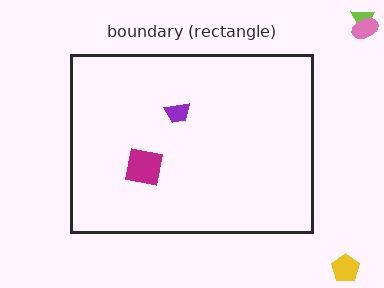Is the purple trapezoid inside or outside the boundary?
Inside.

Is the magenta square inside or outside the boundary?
Inside.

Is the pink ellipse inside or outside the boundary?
Outside.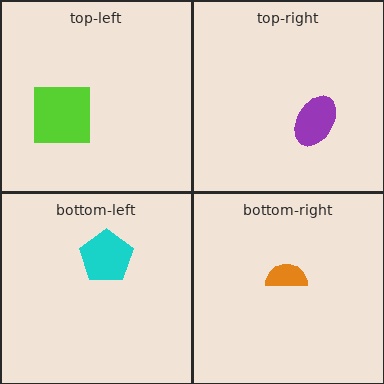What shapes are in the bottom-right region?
The orange semicircle.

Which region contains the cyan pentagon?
The bottom-left region.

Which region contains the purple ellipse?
The top-right region.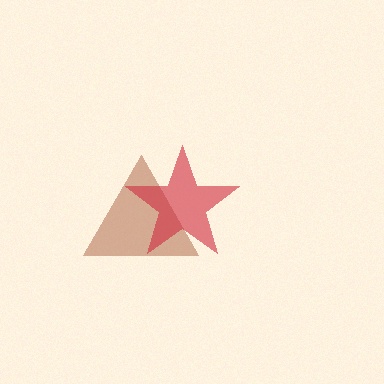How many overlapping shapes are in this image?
There are 2 overlapping shapes in the image.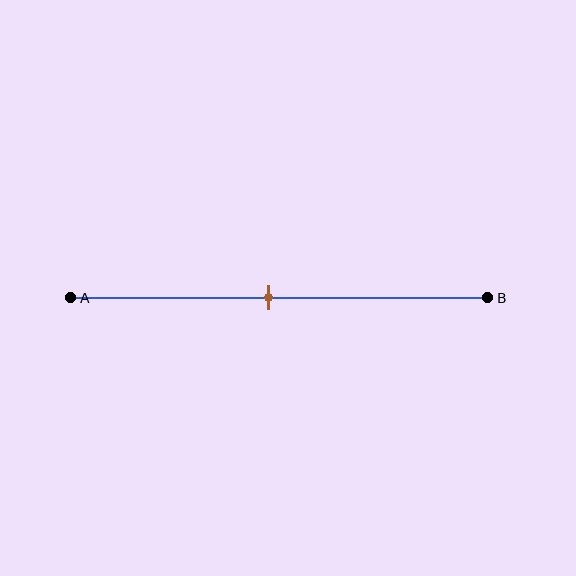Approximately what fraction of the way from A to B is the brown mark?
The brown mark is approximately 45% of the way from A to B.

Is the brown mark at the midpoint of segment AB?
Yes, the mark is approximately at the midpoint.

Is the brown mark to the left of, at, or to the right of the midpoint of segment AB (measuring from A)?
The brown mark is approximately at the midpoint of segment AB.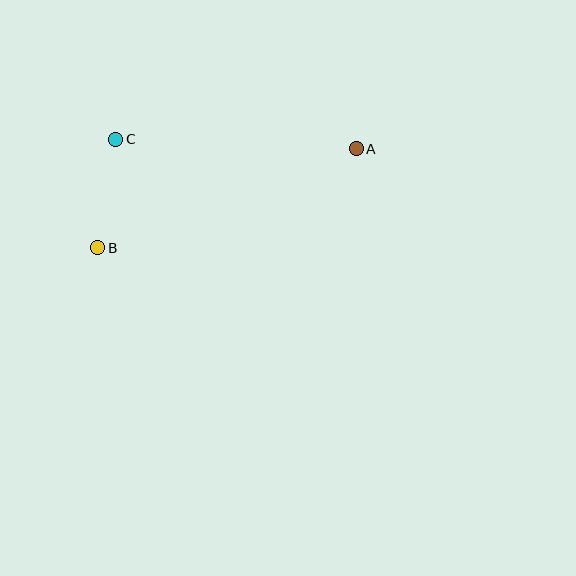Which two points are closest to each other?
Points B and C are closest to each other.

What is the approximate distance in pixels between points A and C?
The distance between A and C is approximately 240 pixels.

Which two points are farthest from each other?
Points A and B are farthest from each other.